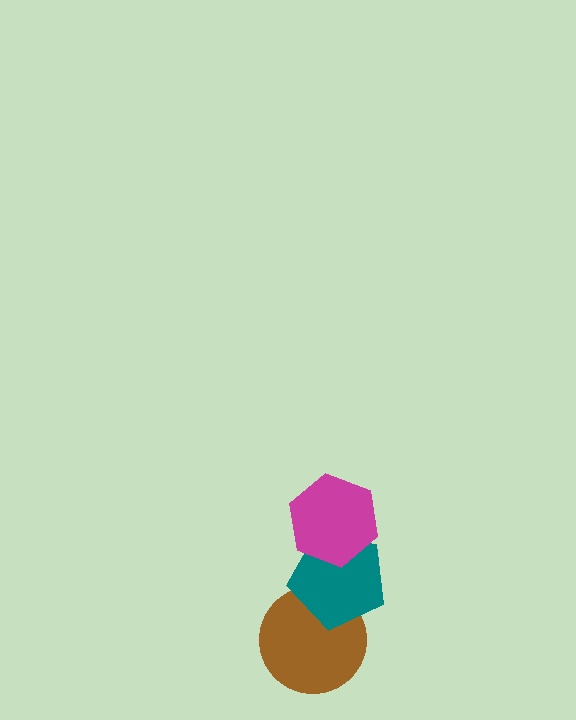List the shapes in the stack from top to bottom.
From top to bottom: the magenta hexagon, the teal pentagon, the brown circle.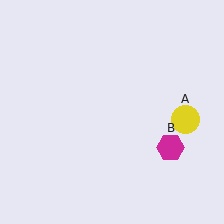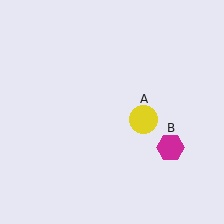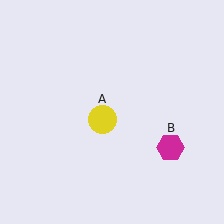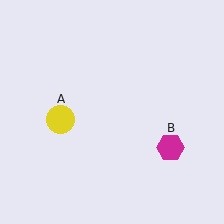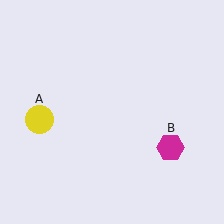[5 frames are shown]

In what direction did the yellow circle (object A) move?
The yellow circle (object A) moved left.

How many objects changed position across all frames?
1 object changed position: yellow circle (object A).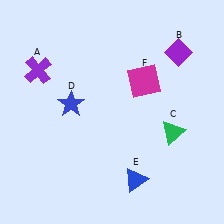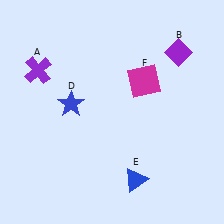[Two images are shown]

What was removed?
The green triangle (C) was removed in Image 2.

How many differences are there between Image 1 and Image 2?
There is 1 difference between the two images.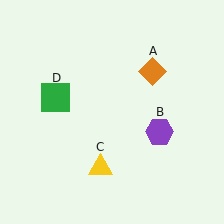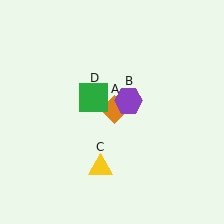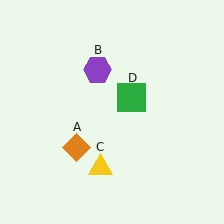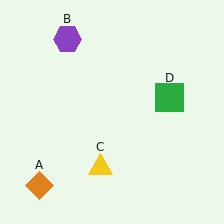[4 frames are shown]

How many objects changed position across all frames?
3 objects changed position: orange diamond (object A), purple hexagon (object B), green square (object D).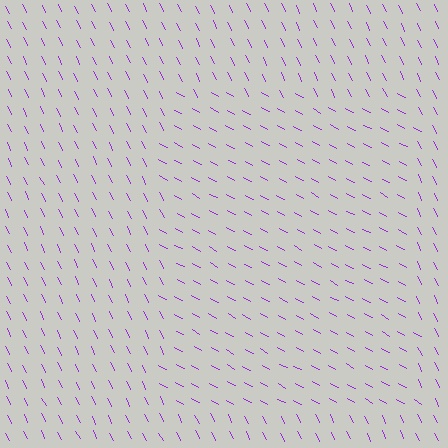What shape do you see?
I see a rectangle.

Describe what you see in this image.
The image is filled with small purple line segments. A rectangle region in the image has lines oriented differently from the surrounding lines, creating a visible texture boundary.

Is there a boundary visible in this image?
Yes, there is a texture boundary formed by a change in line orientation.